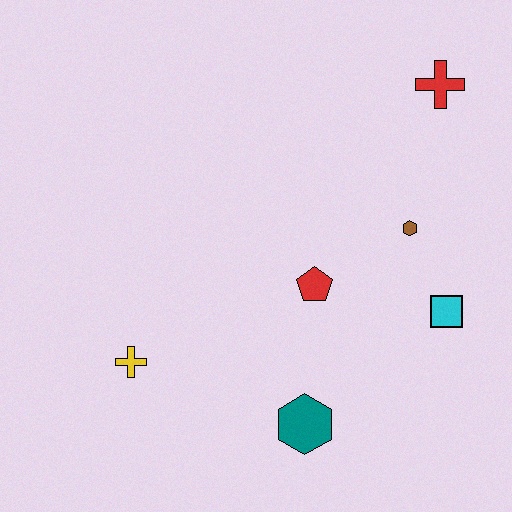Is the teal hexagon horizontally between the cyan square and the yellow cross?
Yes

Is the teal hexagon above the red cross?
No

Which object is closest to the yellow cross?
The teal hexagon is closest to the yellow cross.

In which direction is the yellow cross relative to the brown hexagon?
The yellow cross is to the left of the brown hexagon.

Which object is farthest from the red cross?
The yellow cross is farthest from the red cross.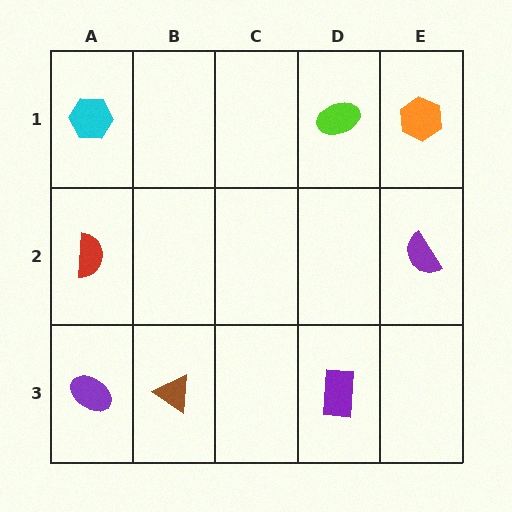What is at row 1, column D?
A lime ellipse.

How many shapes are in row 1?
3 shapes.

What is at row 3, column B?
A brown triangle.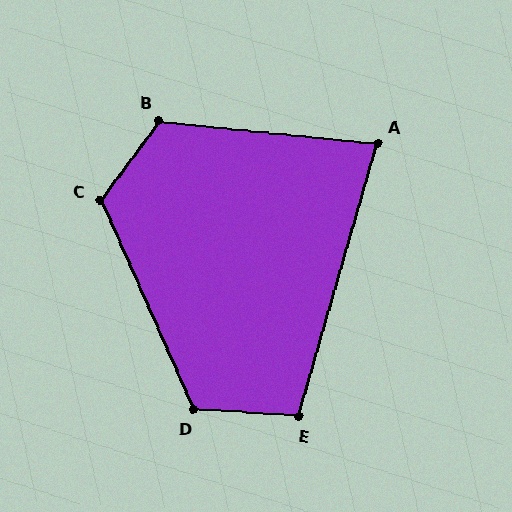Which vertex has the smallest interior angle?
A, at approximately 80 degrees.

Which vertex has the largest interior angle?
B, at approximately 121 degrees.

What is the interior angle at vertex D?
Approximately 118 degrees (obtuse).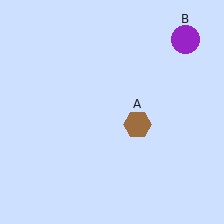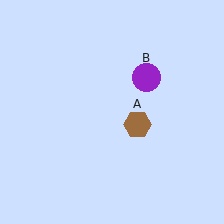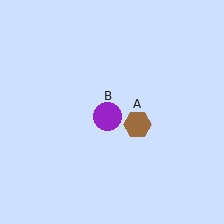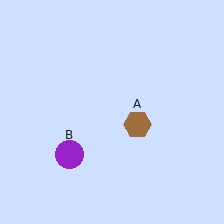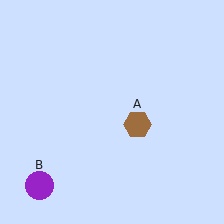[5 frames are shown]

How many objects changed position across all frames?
1 object changed position: purple circle (object B).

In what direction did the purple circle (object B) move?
The purple circle (object B) moved down and to the left.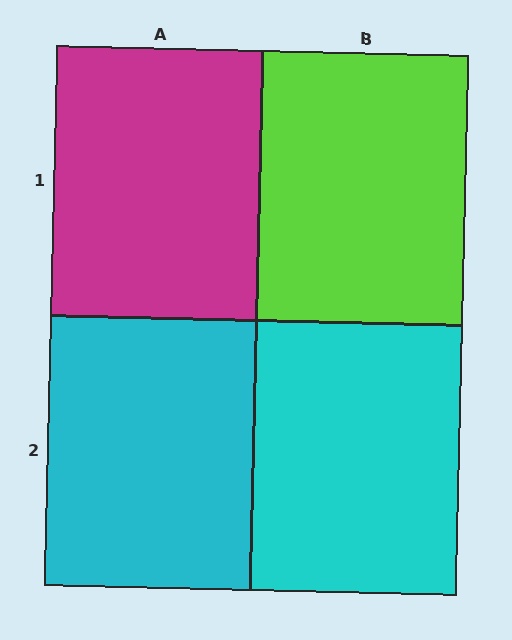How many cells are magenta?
1 cell is magenta.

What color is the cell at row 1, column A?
Magenta.